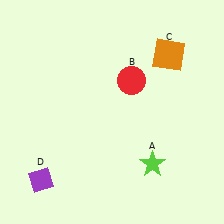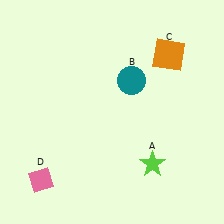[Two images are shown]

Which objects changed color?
B changed from red to teal. D changed from purple to pink.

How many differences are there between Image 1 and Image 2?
There are 2 differences between the two images.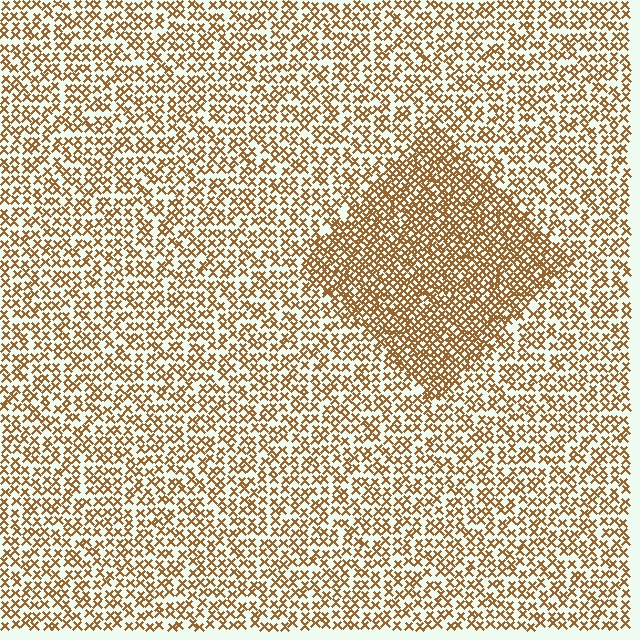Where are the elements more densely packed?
The elements are more densely packed inside the diamond boundary.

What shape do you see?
I see a diamond.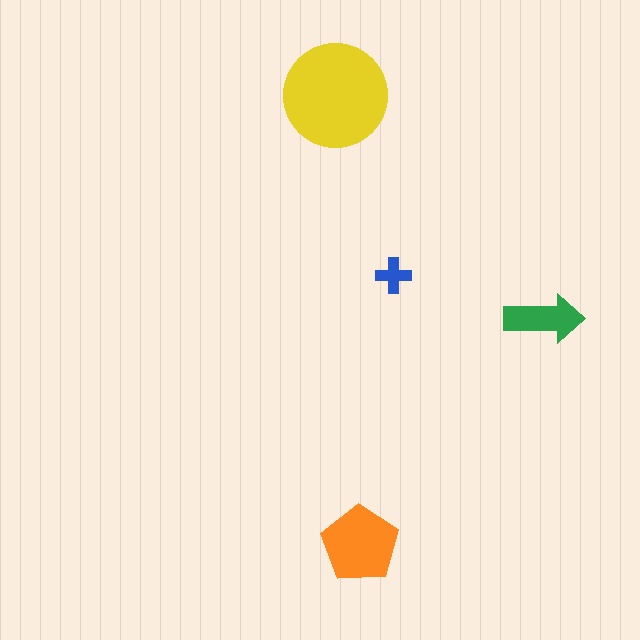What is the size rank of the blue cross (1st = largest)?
4th.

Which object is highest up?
The yellow circle is topmost.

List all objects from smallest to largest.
The blue cross, the green arrow, the orange pentagon, the yellow circle.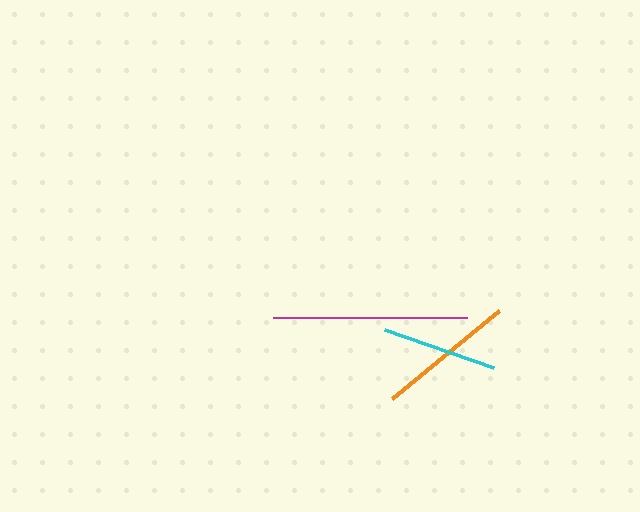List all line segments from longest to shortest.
From longest to shortest: magenta, orange, cyan.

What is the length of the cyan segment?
The cyan segment is approximately 116 pixels long.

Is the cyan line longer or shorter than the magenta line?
The magenta line is longer than the cyan line.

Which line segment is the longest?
The magenta line is the longest at approximately 194 pixels.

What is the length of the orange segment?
The orange segment is approximately 138 pixels long.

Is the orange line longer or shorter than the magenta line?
The magenta line is longer than the orange line.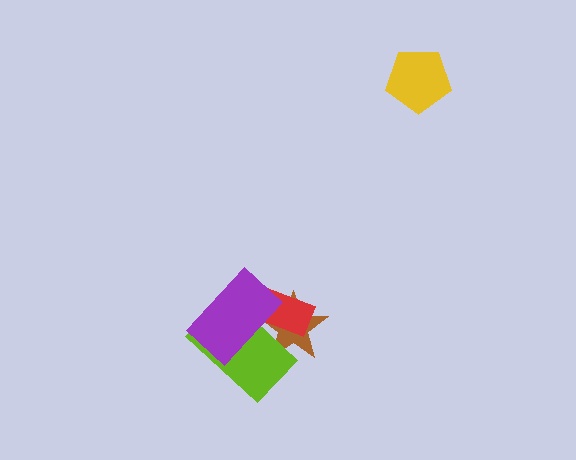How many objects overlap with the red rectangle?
3 objects overlap with the red rectangle.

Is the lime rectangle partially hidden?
Yes, it is partially covered by another shape.